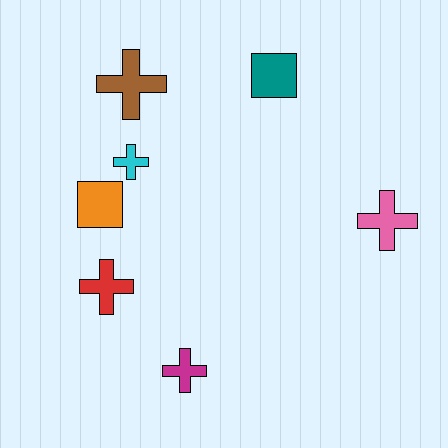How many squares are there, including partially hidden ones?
There are 2 squares.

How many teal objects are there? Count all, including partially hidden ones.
There is 1 teal object.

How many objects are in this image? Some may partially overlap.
There are 7 objects.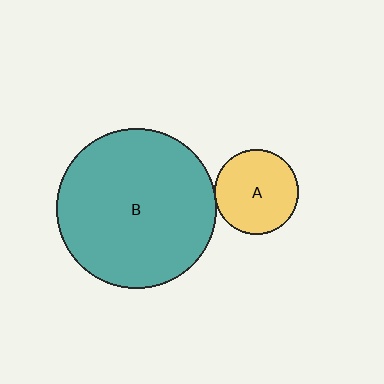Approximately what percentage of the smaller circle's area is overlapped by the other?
Approximately 5%.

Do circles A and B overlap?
Yes.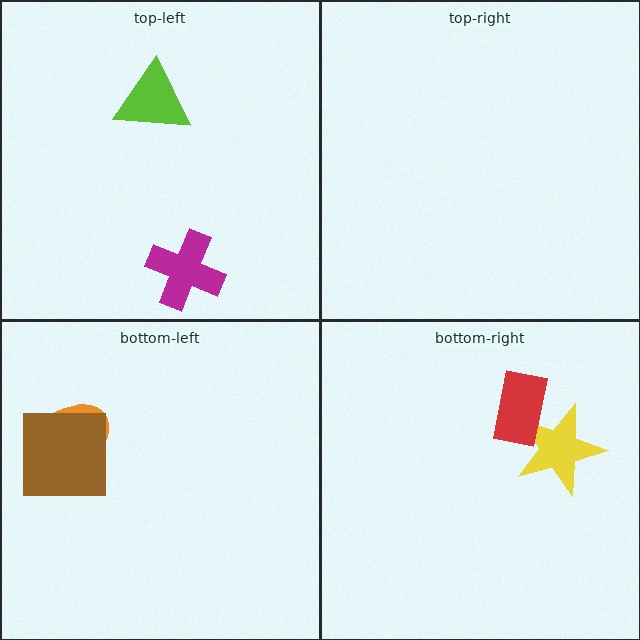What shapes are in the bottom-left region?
The orange ellipse, the brown square.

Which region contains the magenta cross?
The top-left region.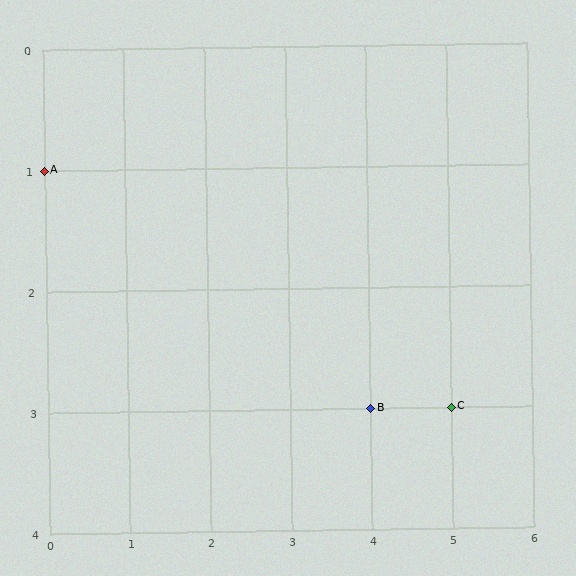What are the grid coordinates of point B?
Point B is at grid coordinates (4, 3).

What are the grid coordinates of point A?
Point A is at grid coordinates (0, 1).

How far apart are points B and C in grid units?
Points B and C are 1 column apart.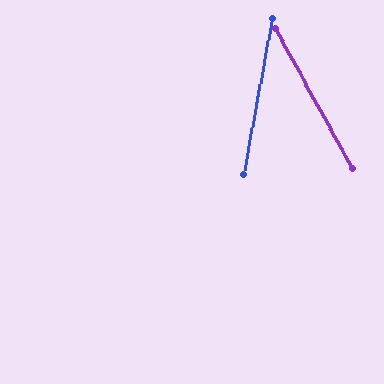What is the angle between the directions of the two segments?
Approximately 40 degrees.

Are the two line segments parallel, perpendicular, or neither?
Neither parallel nor perpendicular — they differ by about 40°.